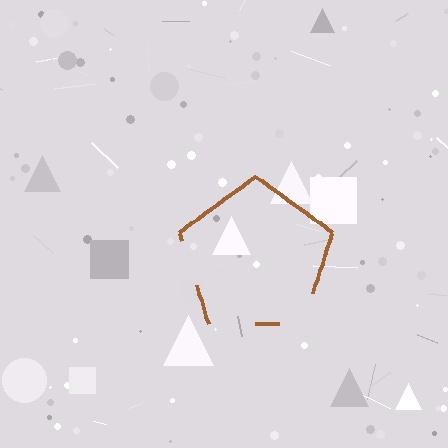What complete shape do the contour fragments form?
The contour fragments form a pentagon.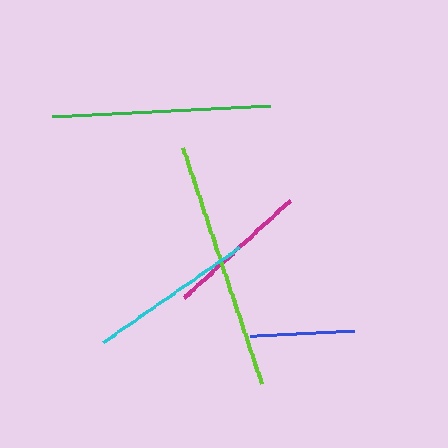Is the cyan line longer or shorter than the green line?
The green line is longer than the cyan line.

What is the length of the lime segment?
The lime segment is approximately 249 pixels long.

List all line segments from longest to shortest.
From longest to shortest: lime, green, cyan, magenta, blue.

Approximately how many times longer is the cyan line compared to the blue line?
The cyan line is approximately 1.6 times the length of the blue line.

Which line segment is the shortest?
The blue line is the shortest at approximately 104 pixels.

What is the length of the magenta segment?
The magenta segment is approximately 145 pixels long.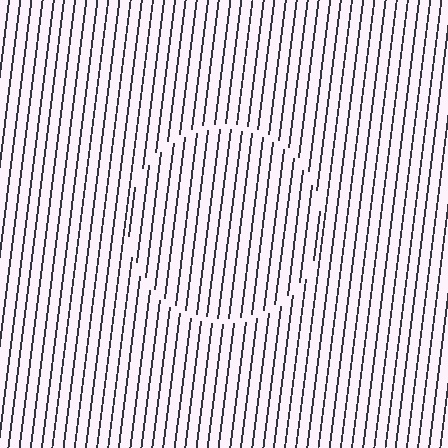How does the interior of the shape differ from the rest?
The interior of the shape contains the same grating, shifted by half a period — the contour is defined by the phase discontinuity where line-ends from the inner and outer gratings abut.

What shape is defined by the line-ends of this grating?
An illusory circle. The interior of the shape contains the same grating, shifted by half a period — the contour is defined by the phase discontinuity where line-ends from the inner and outer gratings abut.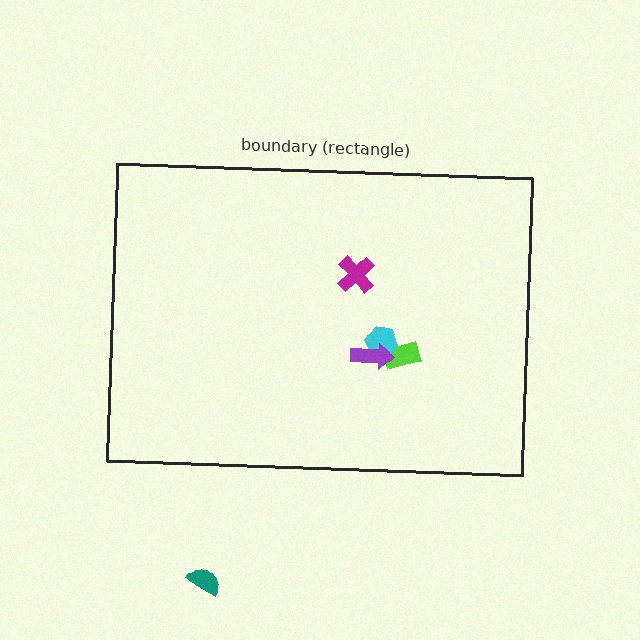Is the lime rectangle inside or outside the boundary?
Inside.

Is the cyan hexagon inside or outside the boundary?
Inside.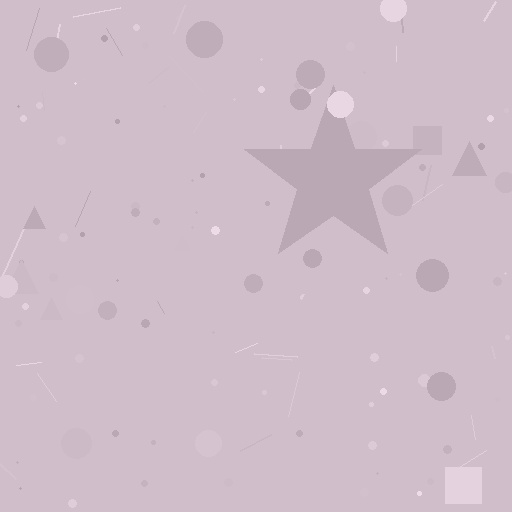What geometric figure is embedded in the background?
A star is embedded in the background.